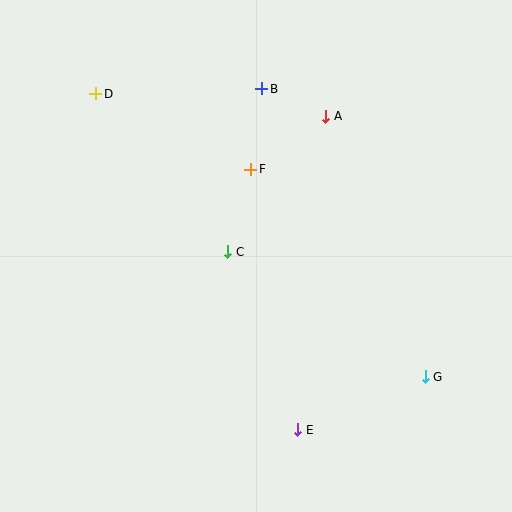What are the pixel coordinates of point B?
Point B is at (262, 89).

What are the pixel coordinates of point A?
Point A is at (326, 116).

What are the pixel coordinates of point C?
Point C is at (228, 252).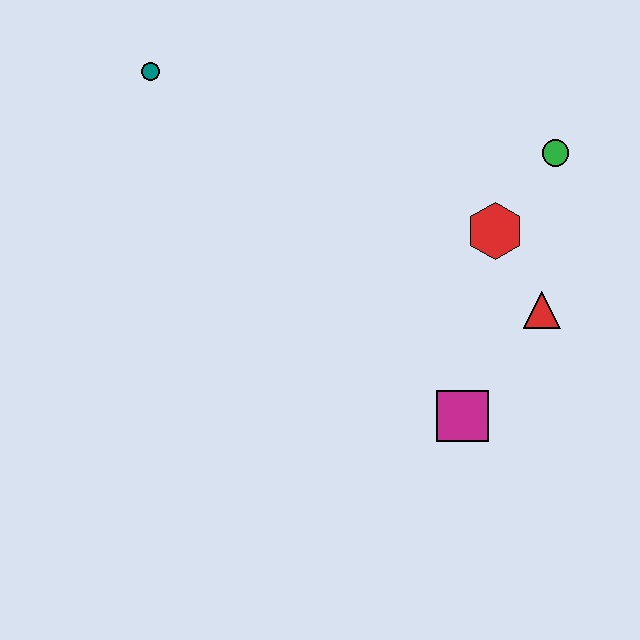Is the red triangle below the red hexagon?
Yes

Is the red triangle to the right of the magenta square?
Yes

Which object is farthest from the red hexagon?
The teal circle is farthest from the red hexagon.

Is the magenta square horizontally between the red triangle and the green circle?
No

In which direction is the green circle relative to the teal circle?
The green circle is to the right of the teal circle.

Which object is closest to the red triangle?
The red hexagon is closest to the red triangle.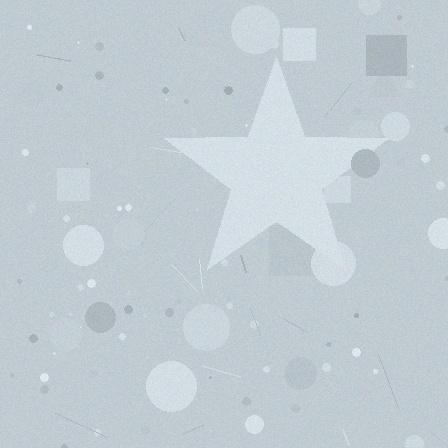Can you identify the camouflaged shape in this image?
The camouflaged shape is a star.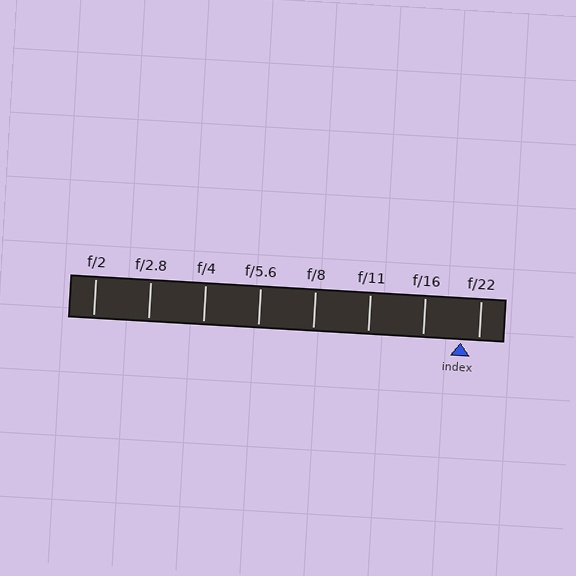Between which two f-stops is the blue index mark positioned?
The index mark is between f/16 and f/22.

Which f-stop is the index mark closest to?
The index mark is closest to f/22.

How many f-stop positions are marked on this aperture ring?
There are 8 f-stop positions marked.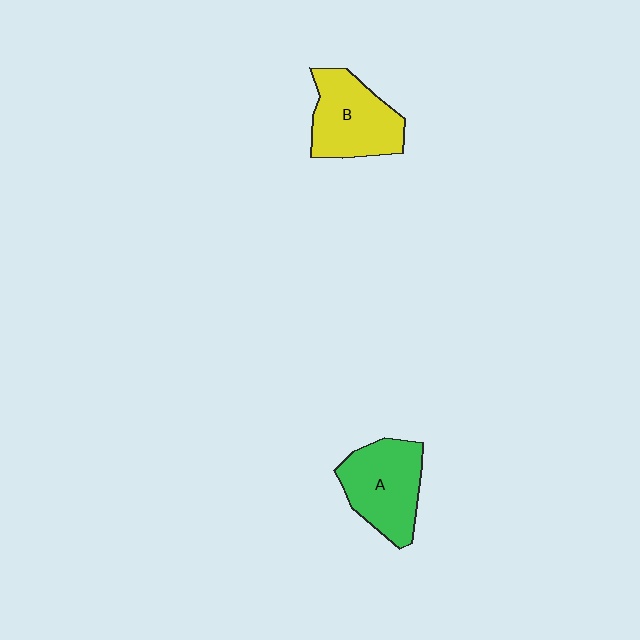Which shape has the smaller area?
Shape A (green).